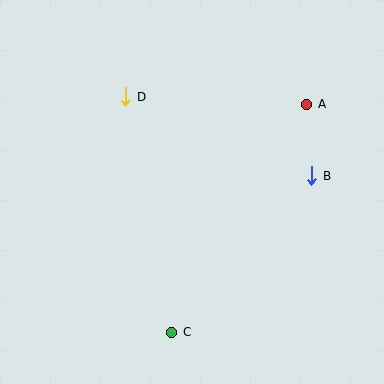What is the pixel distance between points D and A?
The distance between D and A is 181 pixels.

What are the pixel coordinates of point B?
Point B is at (312, 176).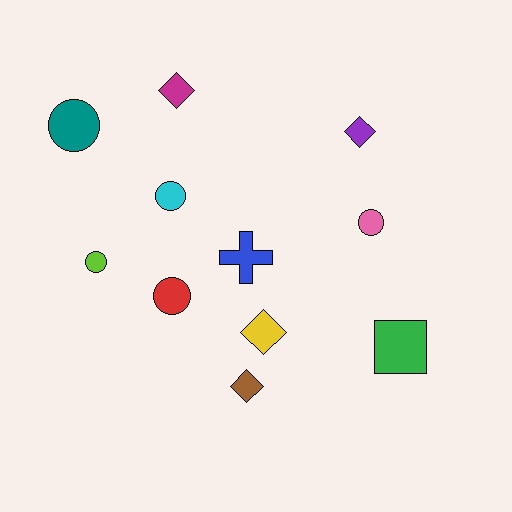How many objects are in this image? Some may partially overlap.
There are 11 objects.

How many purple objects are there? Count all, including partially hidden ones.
There is 1 purple object.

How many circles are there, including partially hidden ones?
There are 5 circles.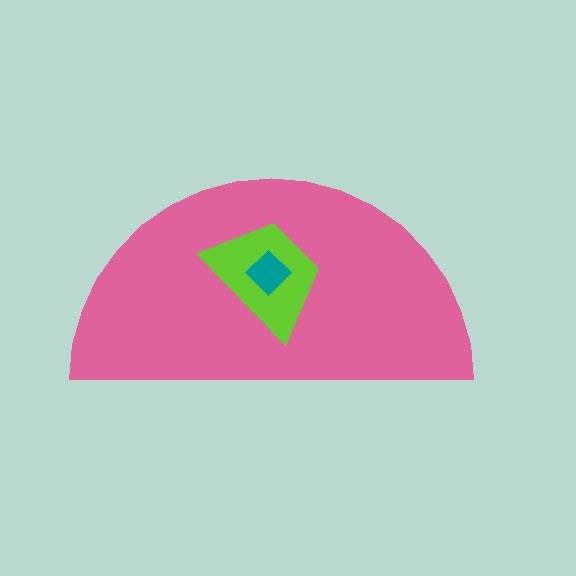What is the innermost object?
The teal diamond.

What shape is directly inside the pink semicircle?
The lime trapezoid.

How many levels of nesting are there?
3.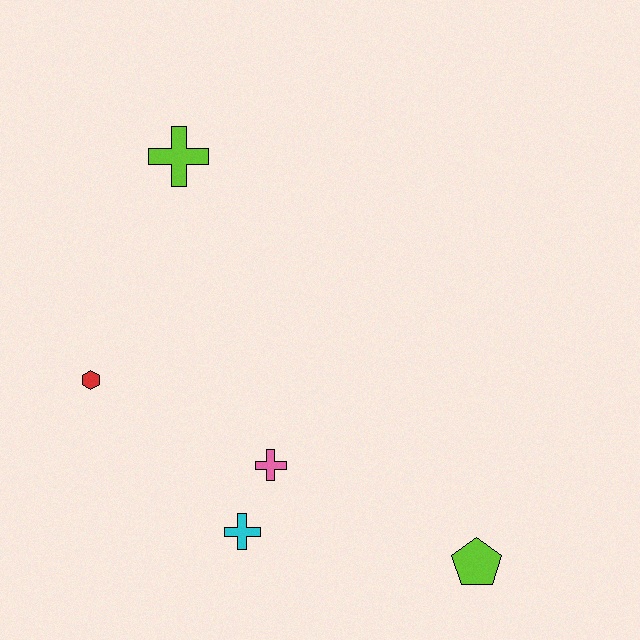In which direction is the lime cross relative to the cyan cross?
The lime cross is above the cyan cross.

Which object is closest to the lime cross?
The red hexagon is closest to the lime cross.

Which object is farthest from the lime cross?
The lime pentagon is farthest from the lime cross.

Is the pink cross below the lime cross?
Yes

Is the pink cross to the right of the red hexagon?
Yes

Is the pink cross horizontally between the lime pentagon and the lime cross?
Yes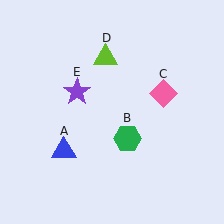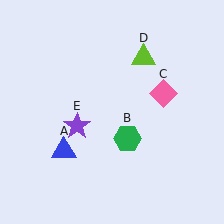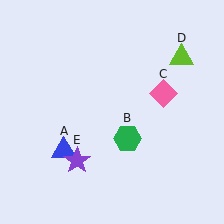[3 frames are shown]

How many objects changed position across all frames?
2 objects changed position: lime triangle (object D), purple star (object E).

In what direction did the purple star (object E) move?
The purple star (object E) moved down.